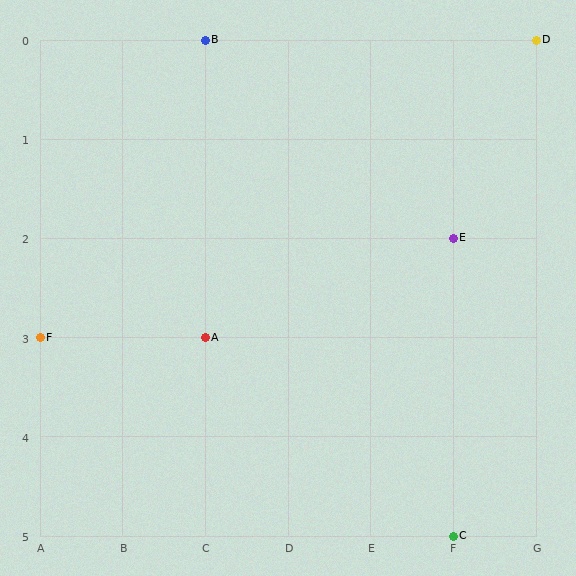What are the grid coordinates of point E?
Point E is at grid coordinates (F, 2).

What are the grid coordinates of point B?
Point B is at grid coordinates (C, 0).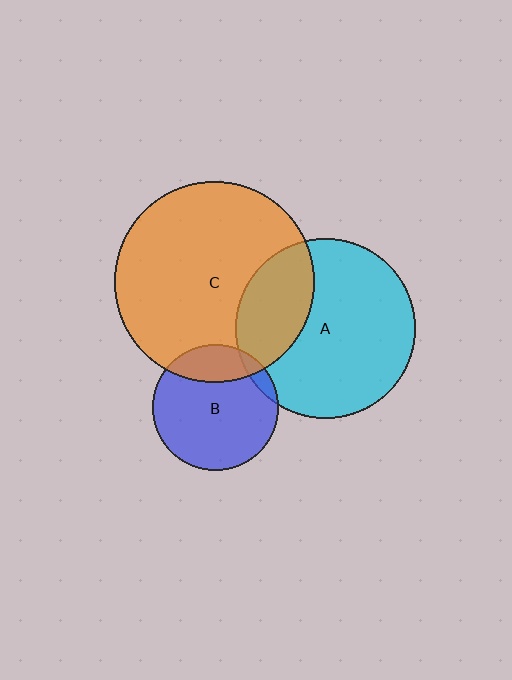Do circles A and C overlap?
Yes.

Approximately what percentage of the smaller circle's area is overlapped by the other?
Approximately 30%.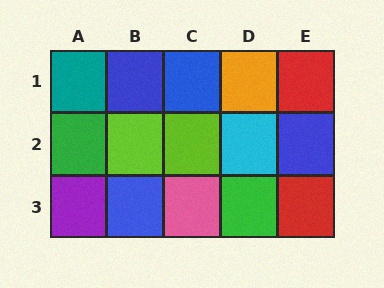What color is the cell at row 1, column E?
Red.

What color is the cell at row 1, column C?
Blue.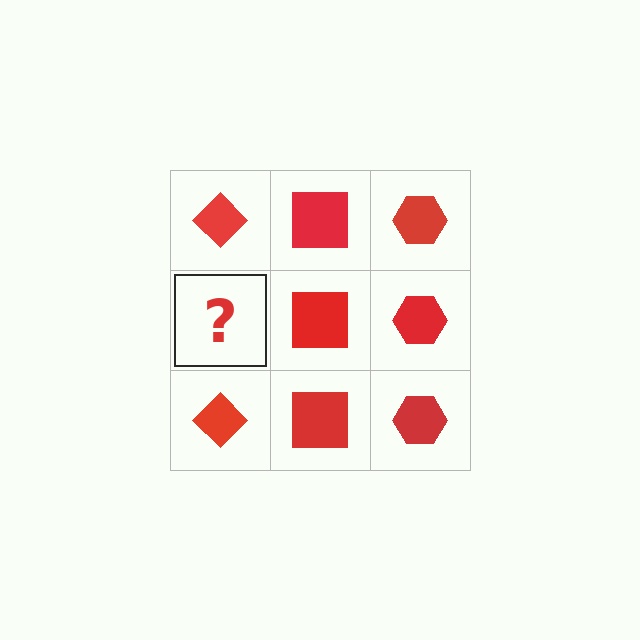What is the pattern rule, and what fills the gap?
The rule is that each column has a consistent shape. The gap should be filled with a red diamond.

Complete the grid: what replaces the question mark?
The question mark should be replaced with a red diamond.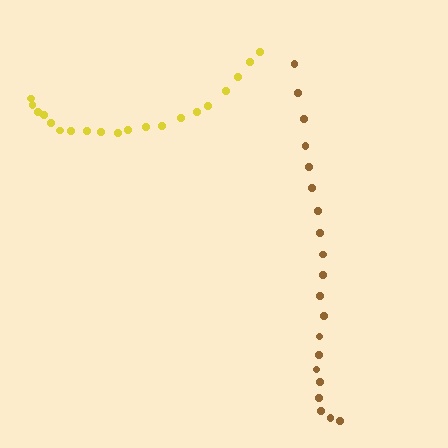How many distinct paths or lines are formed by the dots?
There are 2 distinct paths.